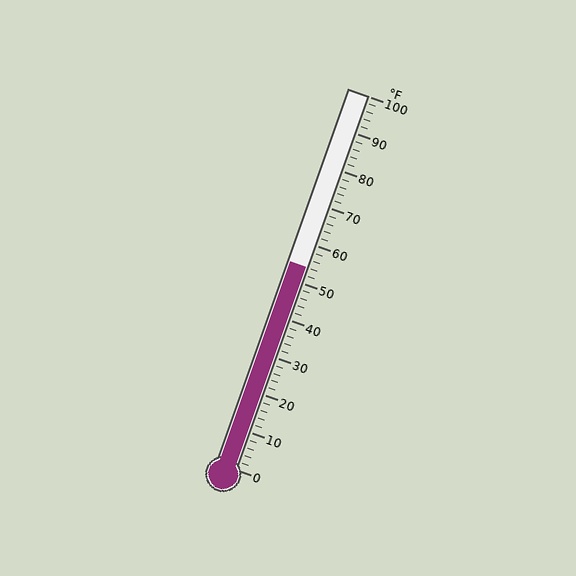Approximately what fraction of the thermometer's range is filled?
The thermometer is filled to approximately 55% of its range.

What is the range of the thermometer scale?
The thermometer scale ranges from 0°F to 100°F.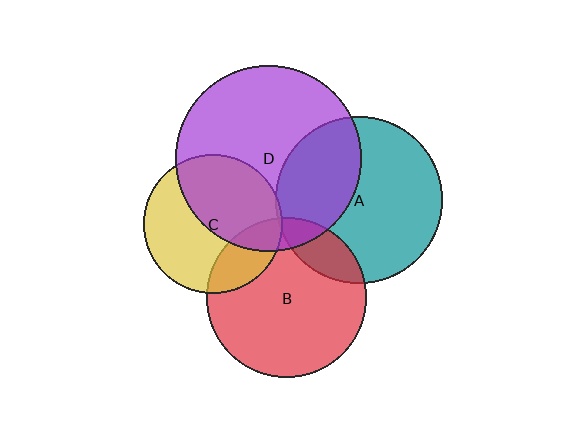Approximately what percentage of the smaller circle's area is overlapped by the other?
Approximately 10%.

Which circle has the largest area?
Circle D (purple).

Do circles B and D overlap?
Yes.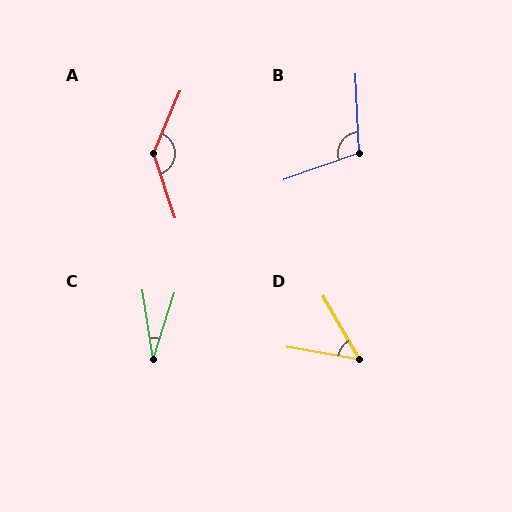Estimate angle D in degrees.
Approximately 51 degrees.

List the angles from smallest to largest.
C (26°), D (51°), B (107°), A (139°).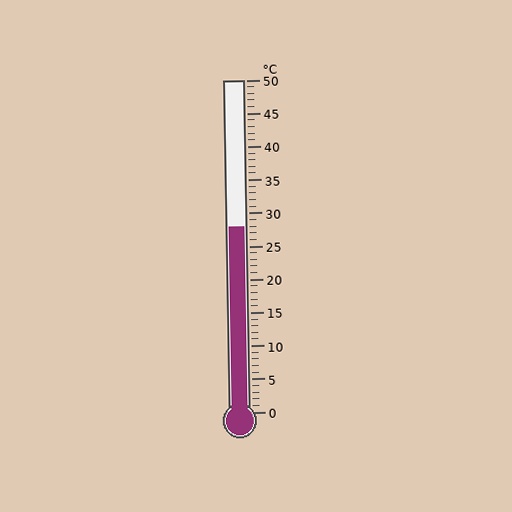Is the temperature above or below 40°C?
The temperature is below 40°C.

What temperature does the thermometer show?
The thermometer shows approximately 28°C.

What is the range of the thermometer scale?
The thermometer scale ranges from 0°C to 50°C.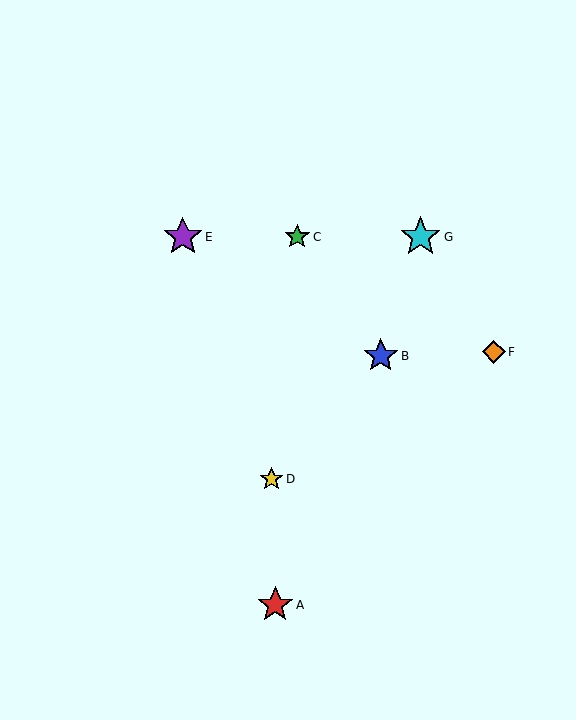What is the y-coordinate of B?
Object B is at y≈356.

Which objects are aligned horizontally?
Objects C, E, G are aligned horizontally.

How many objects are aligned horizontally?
3 objects (C, E, G) are aligned horizontally.